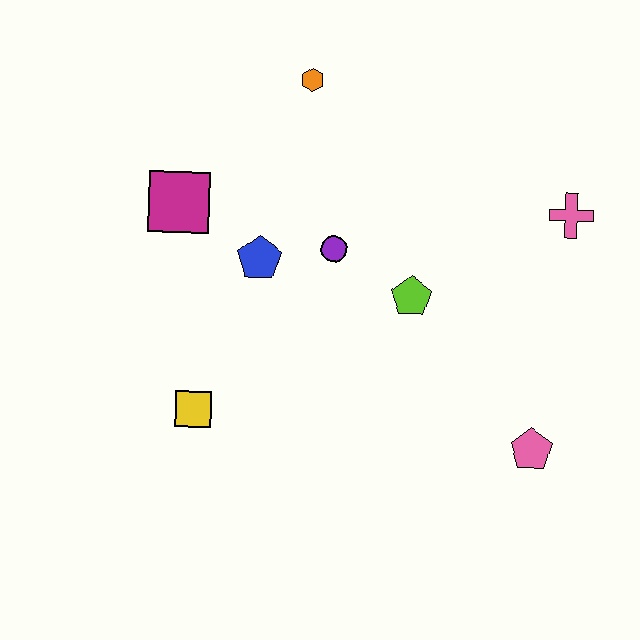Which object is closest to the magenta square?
The blue pentagon is closest to the magenta square.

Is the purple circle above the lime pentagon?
Yes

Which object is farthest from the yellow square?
The pink cross is farthest from the yellow square.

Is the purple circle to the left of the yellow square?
No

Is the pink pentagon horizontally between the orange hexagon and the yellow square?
No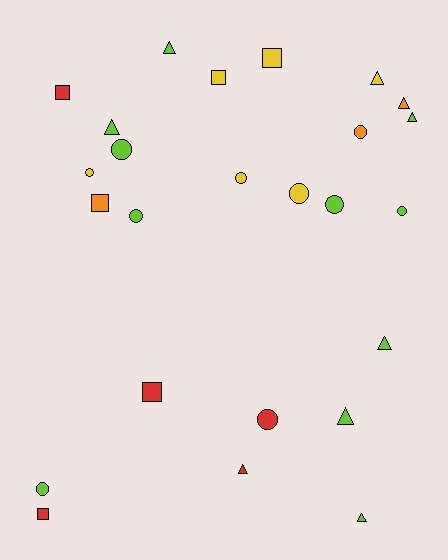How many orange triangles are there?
There is 1 orange triangle.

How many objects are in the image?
There are 25 objects.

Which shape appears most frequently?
Circle, with 10 objects.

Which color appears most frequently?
Lime, with 11 objects.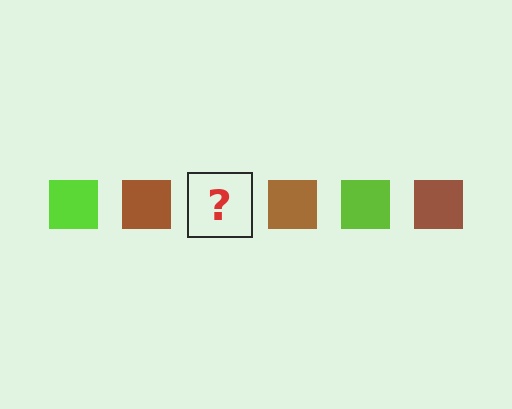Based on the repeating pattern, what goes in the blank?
The blank should be a lime square.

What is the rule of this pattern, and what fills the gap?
The rule is that the pattern cycles through lime, brown squares. The gap should be filled with a lime square.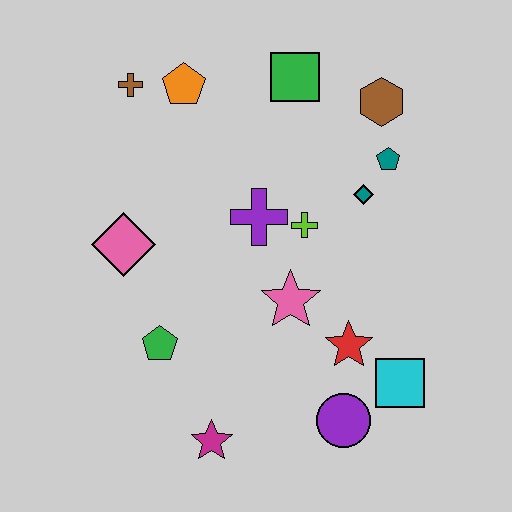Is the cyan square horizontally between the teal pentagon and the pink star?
No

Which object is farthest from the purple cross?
The magenta star is farthest from the purple cross.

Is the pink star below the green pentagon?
No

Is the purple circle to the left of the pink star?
No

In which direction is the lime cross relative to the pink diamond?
The lime cross is to the right of the pink diamond.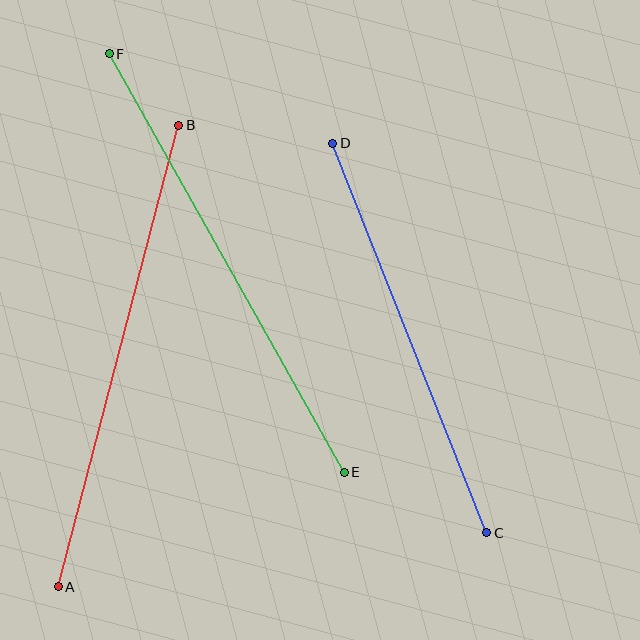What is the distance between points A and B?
The distance is approximately 477 pixels.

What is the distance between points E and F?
The distance is approximately 480 pixels.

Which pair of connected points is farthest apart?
Points E and F are farthest apart.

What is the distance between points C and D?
The distance is approximately 419 pixels.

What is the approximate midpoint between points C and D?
The midpoint is at approximately (410, 338) pixels.